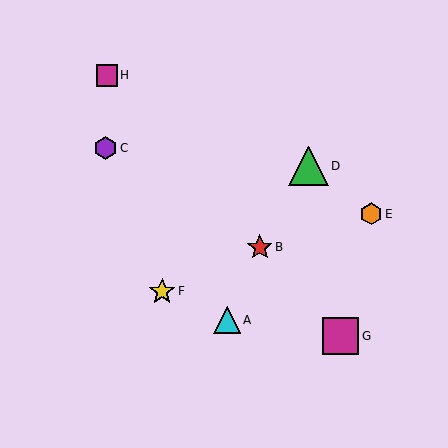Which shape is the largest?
The green triangle (labeled D) is the largest.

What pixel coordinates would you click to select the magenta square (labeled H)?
Click at (107, 75) to select the magenta square H.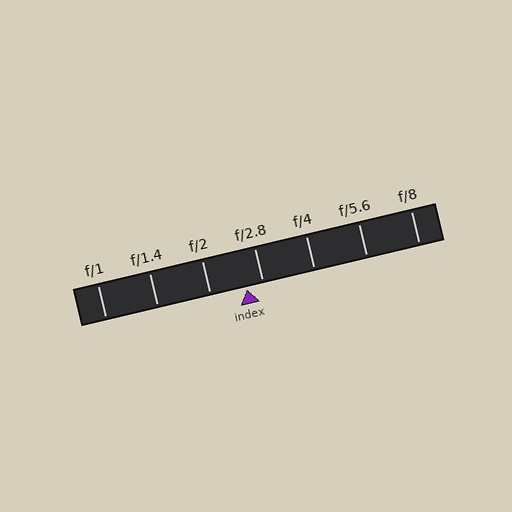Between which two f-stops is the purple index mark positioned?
The index mark is between f/2 and f/2.8.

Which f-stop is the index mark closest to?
The index mark is closest to f/2.8.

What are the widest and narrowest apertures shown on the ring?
The widest aperture shown is f/1 and the narrowest is f/8.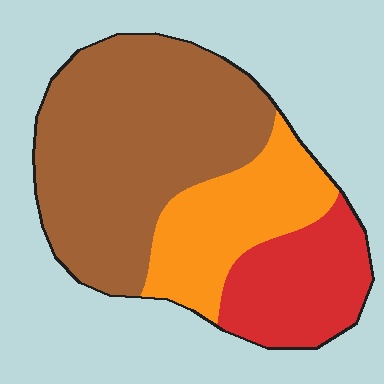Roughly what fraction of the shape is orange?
Orange takes up between a sixth and a third of the shape.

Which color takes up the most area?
Brown, at roughly 55%.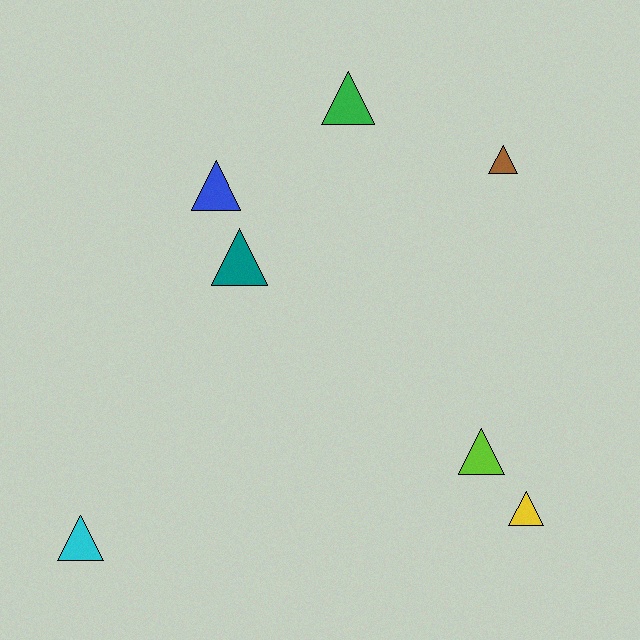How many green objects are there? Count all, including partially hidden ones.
There is 1 green object.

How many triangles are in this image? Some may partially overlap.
There are 7 triangles.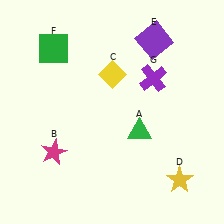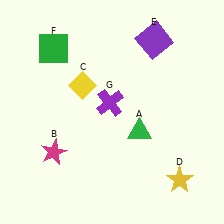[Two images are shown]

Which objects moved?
The objects that moved are: the yellow diamond (C), the purple cross (G).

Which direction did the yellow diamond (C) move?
The yellow diamond (C) moved left.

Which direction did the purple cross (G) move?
The purple cross (G) moved left.